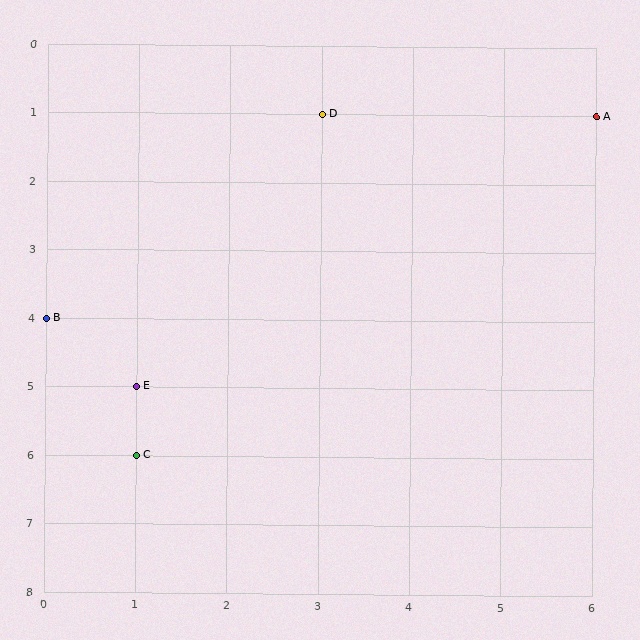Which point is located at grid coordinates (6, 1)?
Point A is at (6, 1).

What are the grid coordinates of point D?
Point D is at grid coordinates (3, 1).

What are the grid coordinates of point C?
Point C is at grid coordinates (1, 6).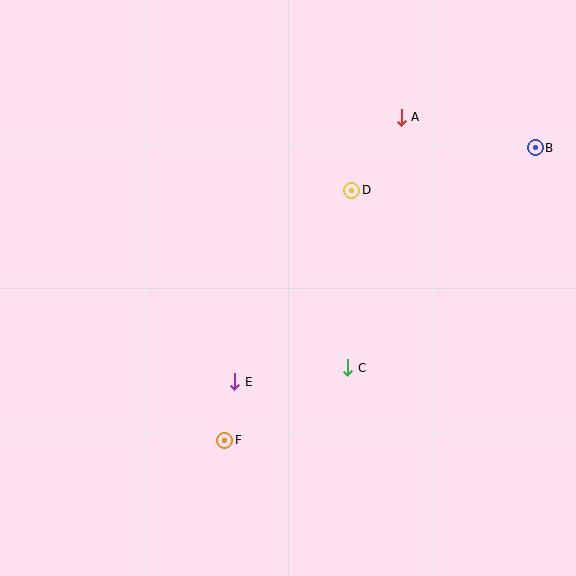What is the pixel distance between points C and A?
The distance between C and A is 256 pixels.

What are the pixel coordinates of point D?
Point D is at (352, 190).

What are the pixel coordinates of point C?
Point C is at (348, 368).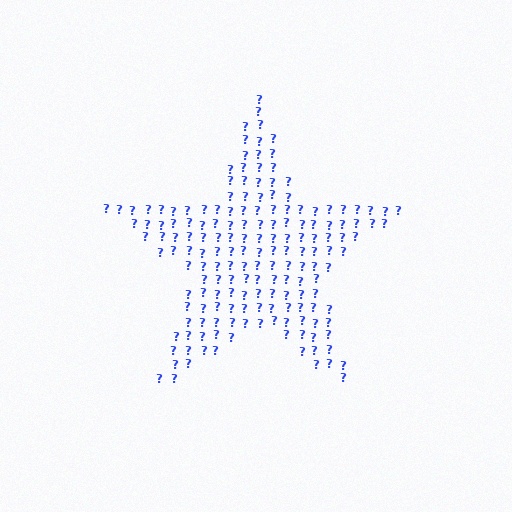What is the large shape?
The large shape is a star.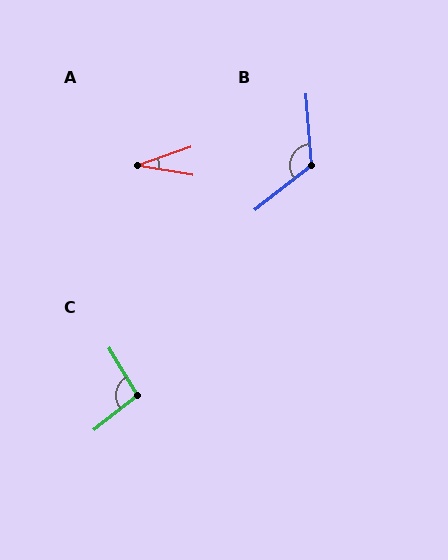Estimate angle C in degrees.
Approximately 98 degrees.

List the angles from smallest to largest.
A (28°), C (98°), B (124°).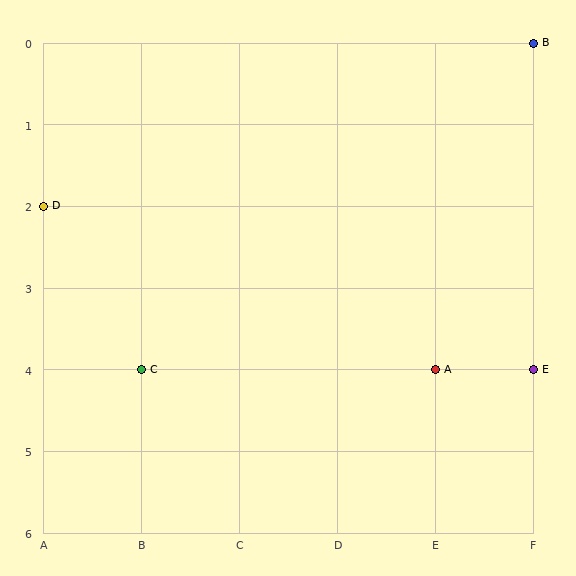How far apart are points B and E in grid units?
Points B and E are 4 rows apart.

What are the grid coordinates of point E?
Point E is at grid coordinates (F, 4).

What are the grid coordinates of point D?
Point D is at grid coordinates (A, 2).